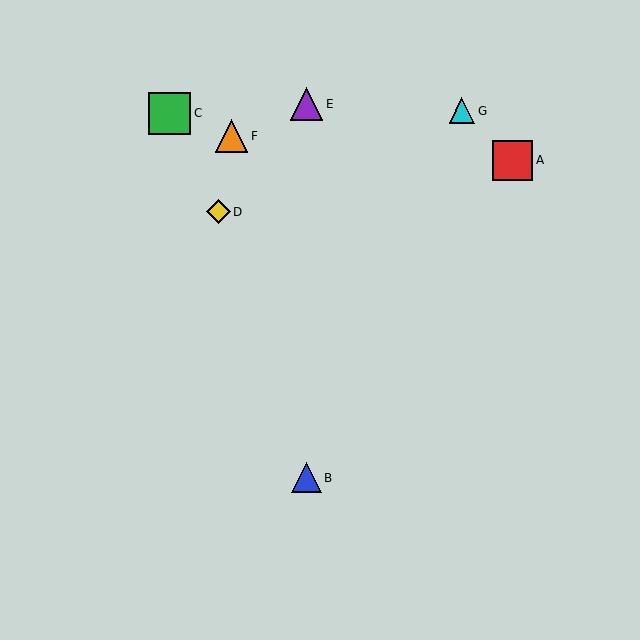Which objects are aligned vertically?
Objects B, E are aligned vertically.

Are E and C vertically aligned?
No, E is at x≈306 and C is at x≈169.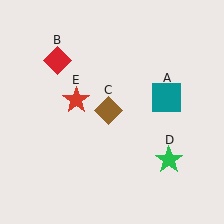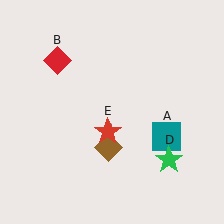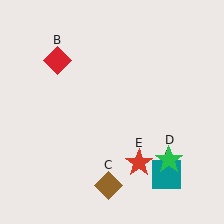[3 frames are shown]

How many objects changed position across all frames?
3 objects changed position: teal square (object A), brown diamond (object C), red star (object E).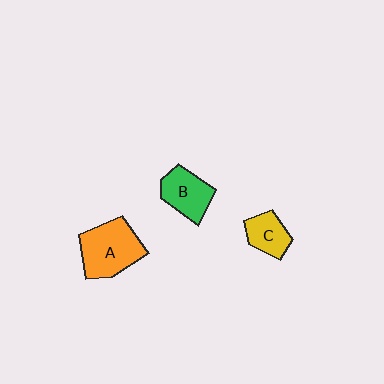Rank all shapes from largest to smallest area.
From largest to smallest: A (orange), B (green), C (yellow).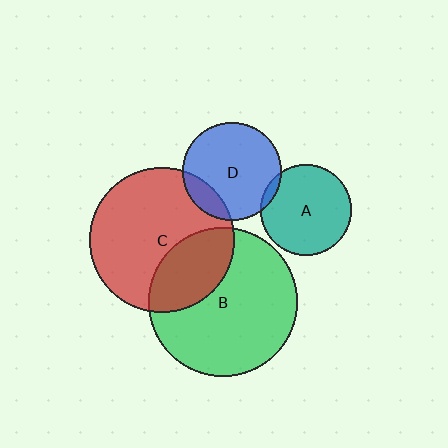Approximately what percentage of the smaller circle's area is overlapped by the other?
Approximately 15%.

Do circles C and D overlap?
Yes.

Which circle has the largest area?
Circle B (green).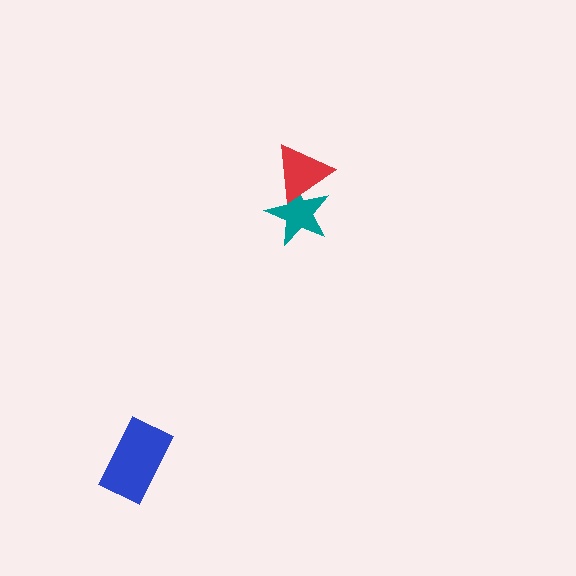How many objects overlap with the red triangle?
1 object overlaps with the red triangle.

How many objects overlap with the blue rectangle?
0 objects overlap with the blue rectangle.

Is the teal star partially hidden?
Yes, it is partially covered by another shape.